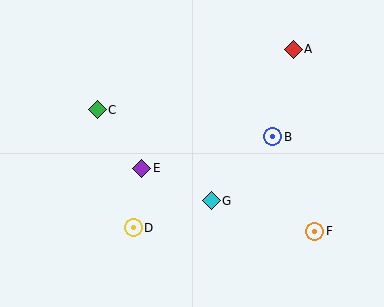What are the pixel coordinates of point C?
Point C is at (97, 110).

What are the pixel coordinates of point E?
Point E is at (142, 168).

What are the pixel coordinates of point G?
Point G is at (211, 201).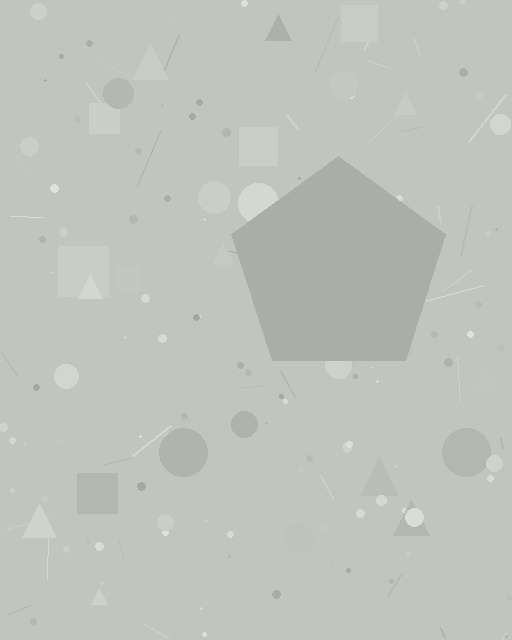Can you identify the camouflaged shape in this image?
The camouflaged shape is a pentagon.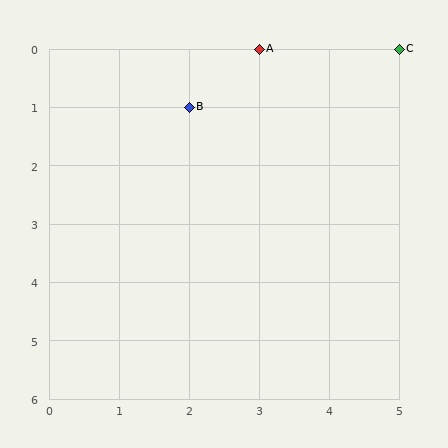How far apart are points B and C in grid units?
Points B and C are 3 columns and 1 row apart (about 3.2 grid units diagonally).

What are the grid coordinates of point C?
Point C is at grid coordinates (5, 0).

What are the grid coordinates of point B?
Point B is at grid coordinates (2, 1).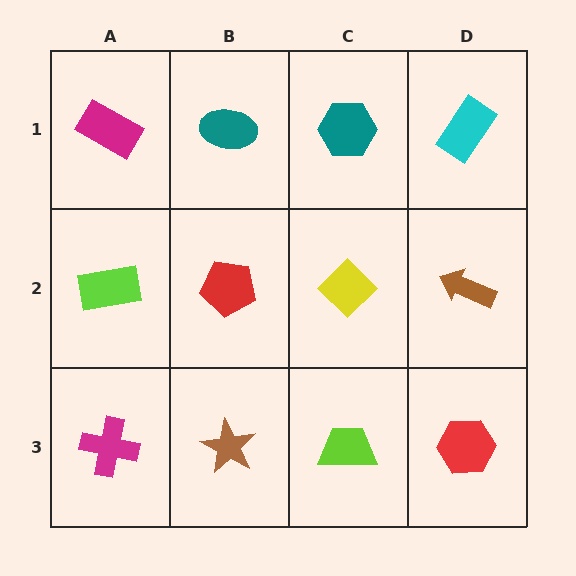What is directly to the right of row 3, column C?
A red hexagon.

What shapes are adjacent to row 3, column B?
A red pentagon (row 2, column B), a magenta cross (row 3, column A), a lime trapezoid (row 3, column C).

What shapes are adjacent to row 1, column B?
A red pentagon (row 2, column B), a magenta rectangle (row 1, column A), a teal hexagon (row 1, column C).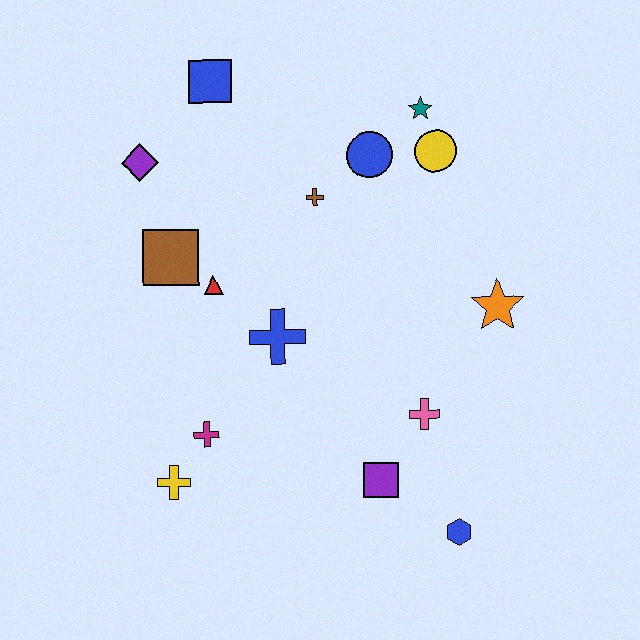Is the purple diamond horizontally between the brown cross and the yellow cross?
No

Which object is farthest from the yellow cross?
The teal star is farthest from the yellow cross.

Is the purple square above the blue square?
No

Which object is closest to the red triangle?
The brown square is closest to the red triangle.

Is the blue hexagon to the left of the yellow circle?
No